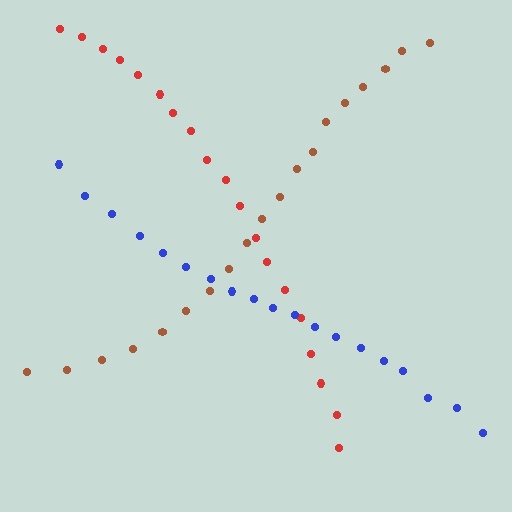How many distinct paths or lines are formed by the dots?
There are 3 distinct paths.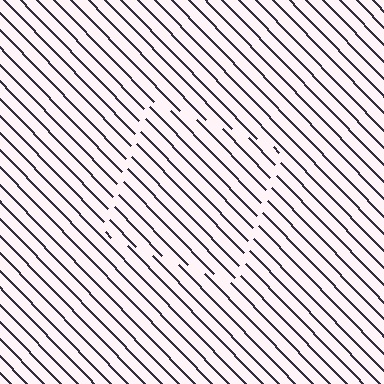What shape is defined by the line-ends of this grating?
An illusory square. The interior of the shape contains the same grating, shifted by half a period — the contour is defined by the phase discontinuity where line-ends from the inner and outer gratings abut.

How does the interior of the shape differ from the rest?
The interior of the shape contains the same grating, shifted by half a period — the contour is defined by the phase discontinuity where line-ends from the inner and outer gratings abut.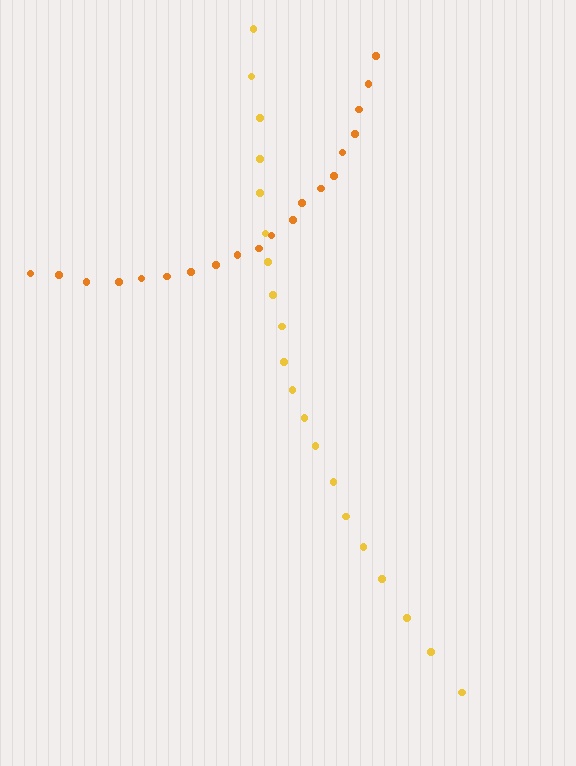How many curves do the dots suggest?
There are 2 distinct paths.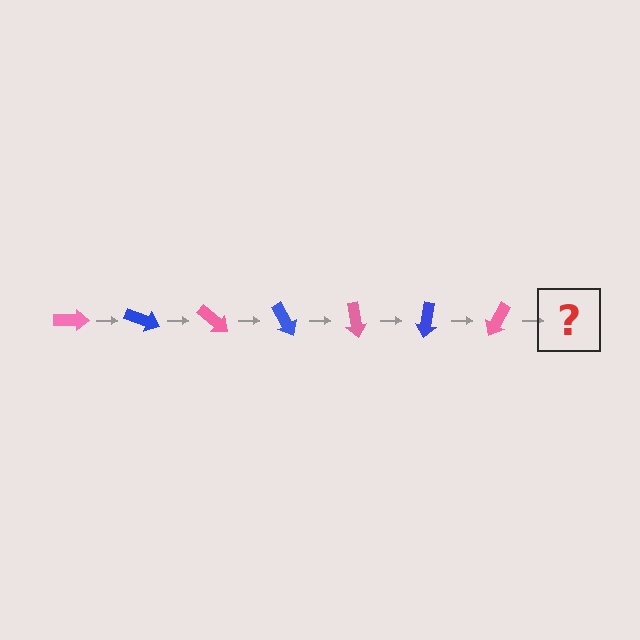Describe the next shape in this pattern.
It should be a blue arrow, rotated 140 degrees from the start.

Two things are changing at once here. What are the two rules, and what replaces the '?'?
The two rules are that it rotates 20 degrees each step and the color cycles through pink and blue. The '?' should be a blue arrow, rotated 140 degrees from the start.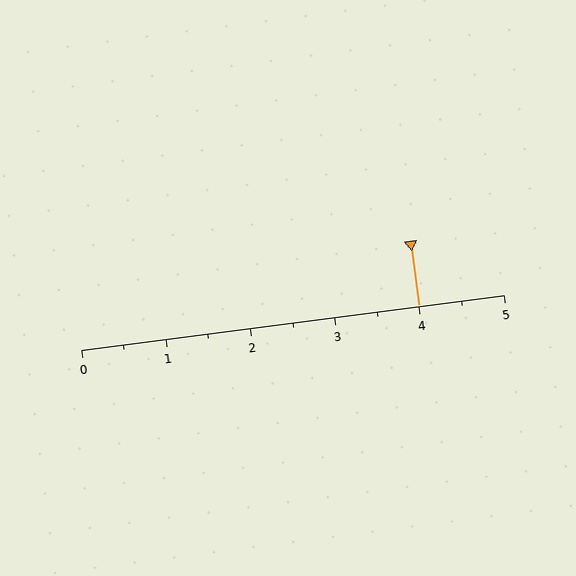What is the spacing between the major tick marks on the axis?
The major ticks are spaced 1 apart.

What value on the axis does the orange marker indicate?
The marker indicates approximately 4.